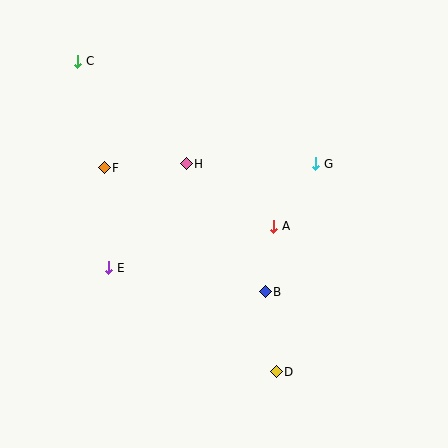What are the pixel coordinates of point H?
Point H is at (186, 164).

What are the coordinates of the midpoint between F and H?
The midpoint between F and H is at (145, 166).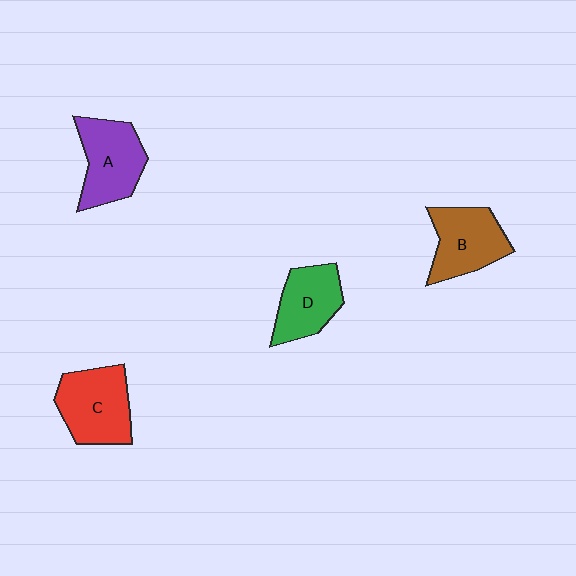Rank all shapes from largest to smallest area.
From largest to smallest: C (red), A (purple), B (brown), D (green).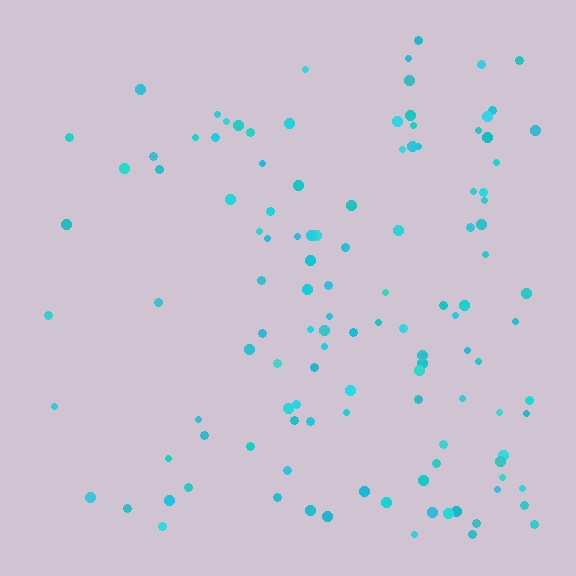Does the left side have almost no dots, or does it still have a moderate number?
Still a moderate number, just noticeably fewer than the right.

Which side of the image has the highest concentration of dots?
The right.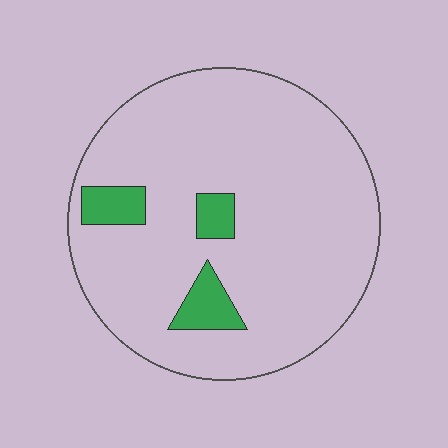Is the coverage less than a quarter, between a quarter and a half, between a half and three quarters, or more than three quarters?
Less than a quarter.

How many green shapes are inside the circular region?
3.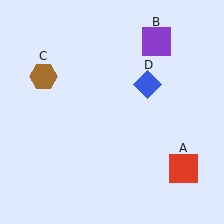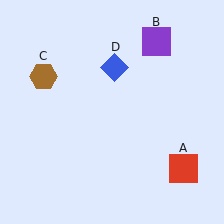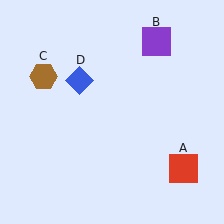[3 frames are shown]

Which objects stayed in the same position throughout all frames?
Red square (object A) and purple square (object B) and brown hexagon (object C) remained stationary.